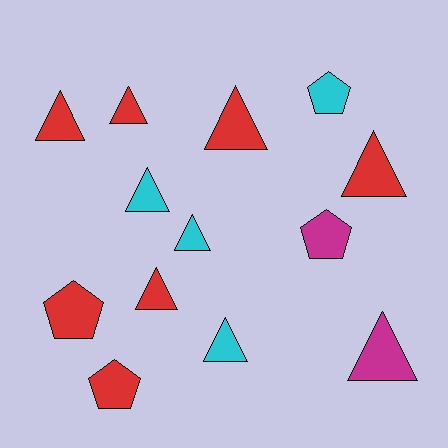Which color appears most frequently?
Red, with 7 objects.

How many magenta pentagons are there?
There is 1 magenta pentagon.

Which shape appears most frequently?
Triangle, with 9 objects.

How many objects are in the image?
There are 13 objects.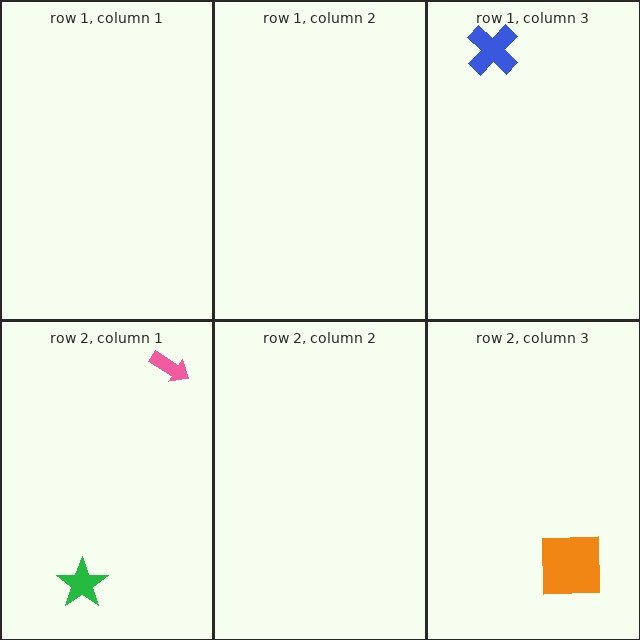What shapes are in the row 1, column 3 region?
The blue cross.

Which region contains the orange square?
The row 2, column 3 region.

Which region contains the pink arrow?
The row 2, column 1 region.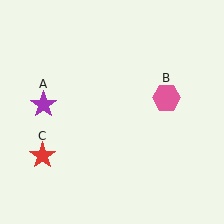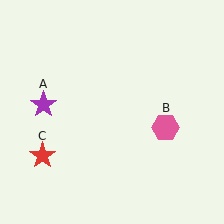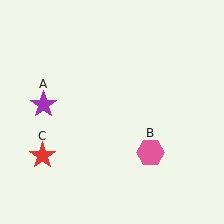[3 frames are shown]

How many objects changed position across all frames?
1 object changed position: pink hexagon (object B).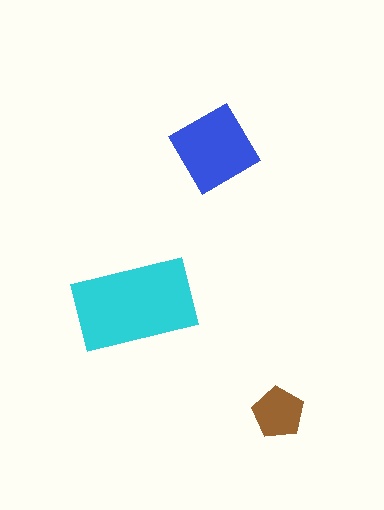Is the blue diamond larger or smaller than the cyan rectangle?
Smaller.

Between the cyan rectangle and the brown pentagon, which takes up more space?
The cyan rectangle.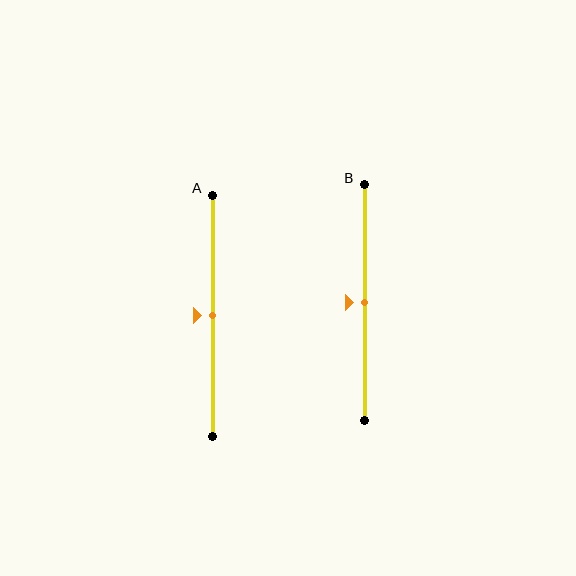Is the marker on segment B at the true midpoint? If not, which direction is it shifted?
Yes, the marker on segment B is at the true midpoint.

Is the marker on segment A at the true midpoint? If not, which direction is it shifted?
Yes, the marker on segment A is at the true midpoint.